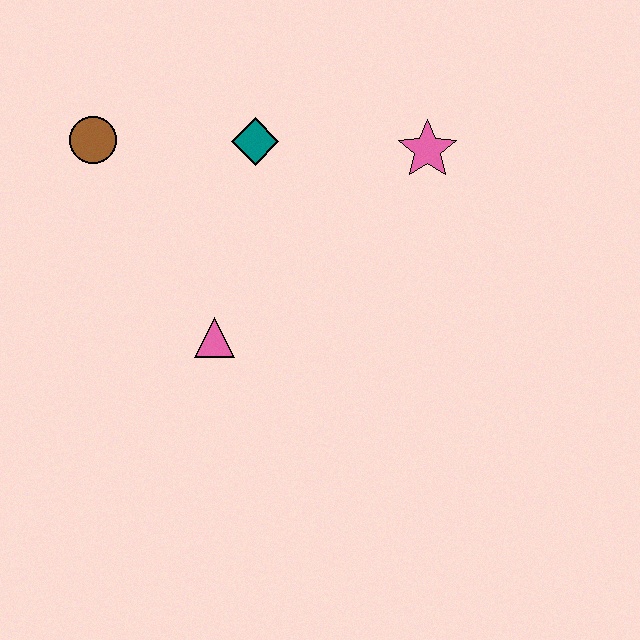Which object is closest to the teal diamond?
The brown circle is closest to the teal diamond.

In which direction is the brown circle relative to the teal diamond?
The brown circle is to the left of the teal diamond.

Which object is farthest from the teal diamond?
The pink triangle is farthest from the teal diamond.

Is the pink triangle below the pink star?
Yes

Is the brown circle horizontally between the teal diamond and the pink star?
No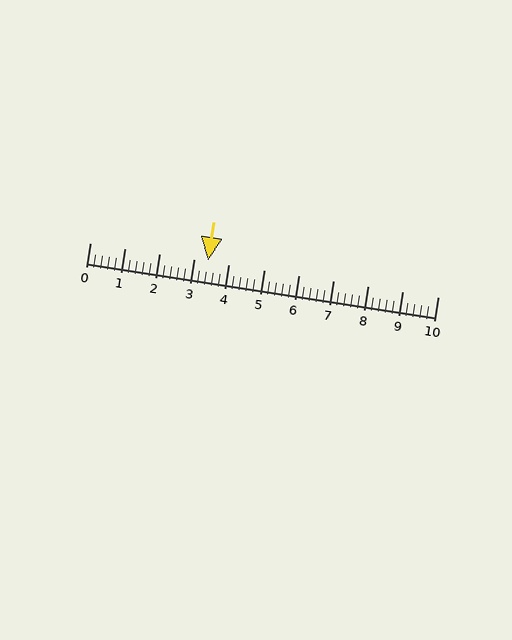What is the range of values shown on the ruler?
The ruler shows values from 0 to 10.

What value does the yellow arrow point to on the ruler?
The yellow arrow points to approximately 3.4.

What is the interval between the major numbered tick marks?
The major tick marks are spaced 1 units apart.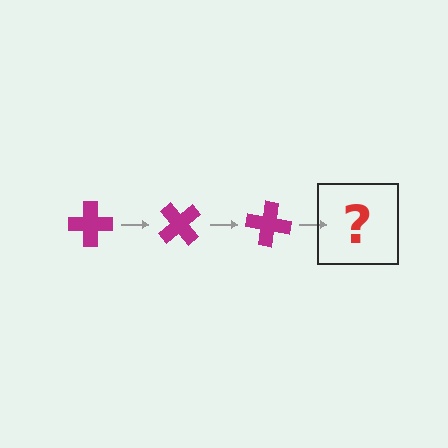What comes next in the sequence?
The next element should be a magenta cross rotated 150 degrees.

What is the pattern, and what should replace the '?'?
The pattern is that the cross rotates 50 degrees each step. The '?' should be a magenta cross rotated 150 degrees.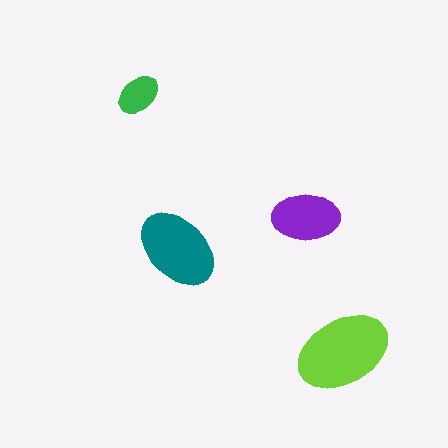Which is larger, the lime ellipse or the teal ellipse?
The lime one.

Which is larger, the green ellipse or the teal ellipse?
The teal one.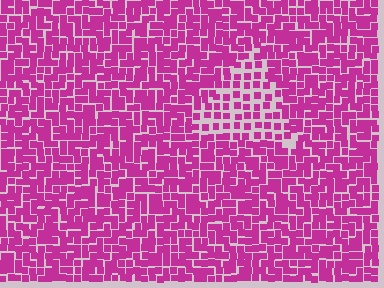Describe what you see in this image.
The image contains small magenta elements arranged at two different densities. A triangle-shaped region is visible where the elements are less densely packed than the surrounding area.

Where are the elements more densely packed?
The elements are more densely packed outside the triangle boundary.